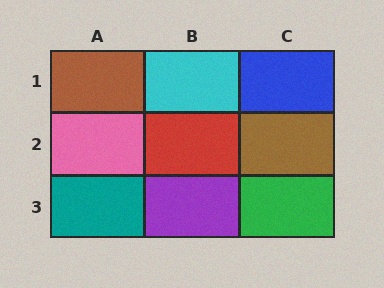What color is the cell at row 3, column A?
Teal.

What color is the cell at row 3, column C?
Green.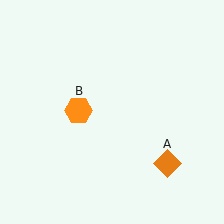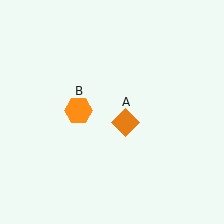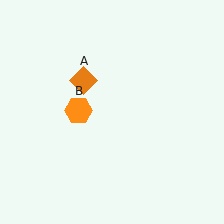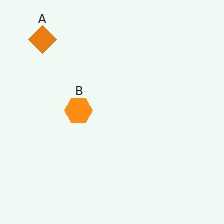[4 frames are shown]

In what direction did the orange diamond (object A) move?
The orange diamond (object A) moved up and to the left.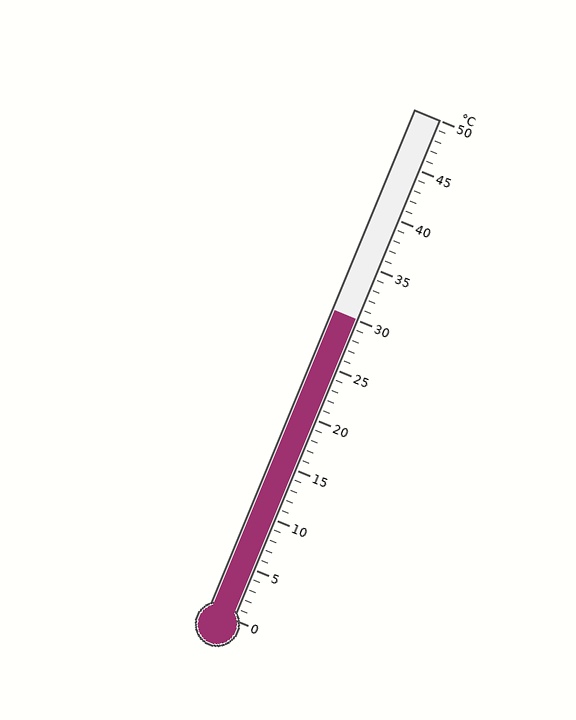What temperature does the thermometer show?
The thermometer shows approximately 30°C.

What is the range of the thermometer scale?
The thermometer scale ranges from 0°C to 50°C.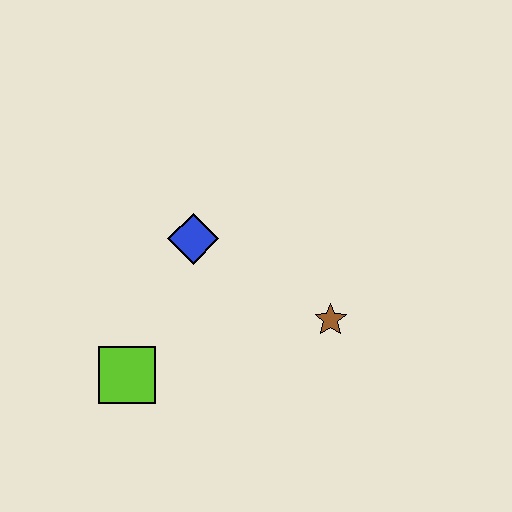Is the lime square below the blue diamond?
Yes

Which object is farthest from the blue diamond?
The brown star is farthest from the blue diamond.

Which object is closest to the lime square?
The blue diamond is closest to the lime square.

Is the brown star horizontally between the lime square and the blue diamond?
No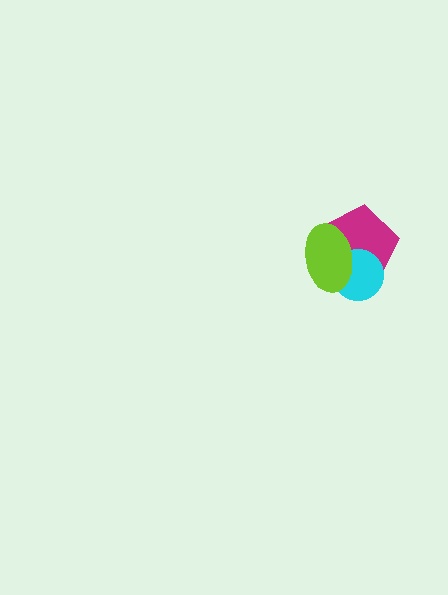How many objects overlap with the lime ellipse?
2 objects overlap with the lime ellipse.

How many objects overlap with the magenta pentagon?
2 objects overlap with the magenta pentagon.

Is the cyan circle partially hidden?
Yes, it is partially covered by another shape.